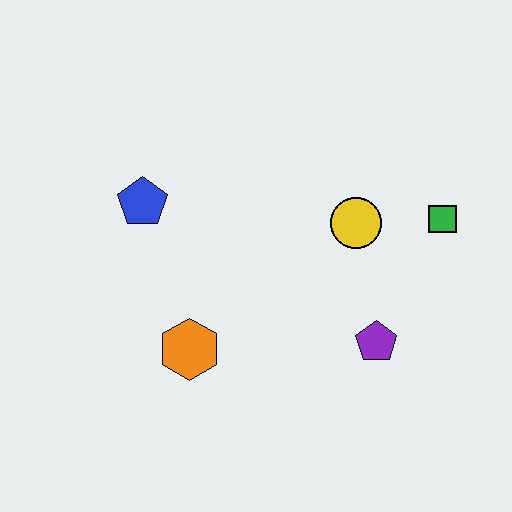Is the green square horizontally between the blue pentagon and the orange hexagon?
No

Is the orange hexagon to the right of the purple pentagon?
No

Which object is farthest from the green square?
The blue pentagon is farthest from the green square.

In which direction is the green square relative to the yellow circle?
The green square is to the right of the yellow circle.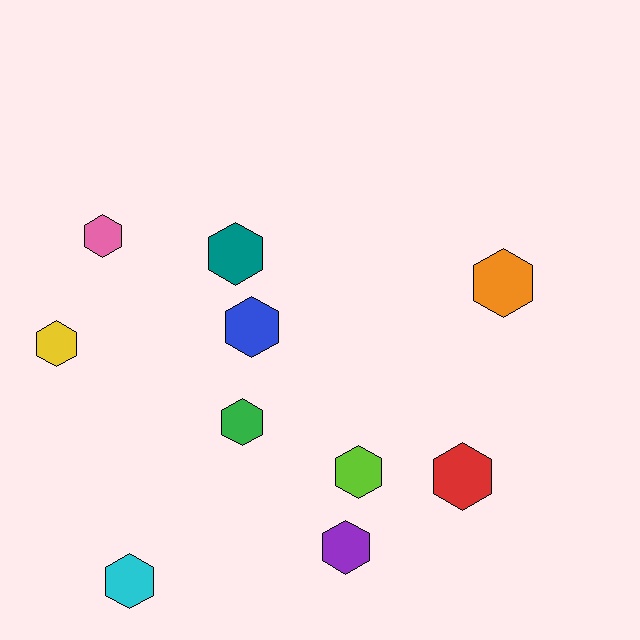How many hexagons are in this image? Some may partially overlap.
There are 10 hexagons.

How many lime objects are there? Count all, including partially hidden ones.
There is 1 lime object.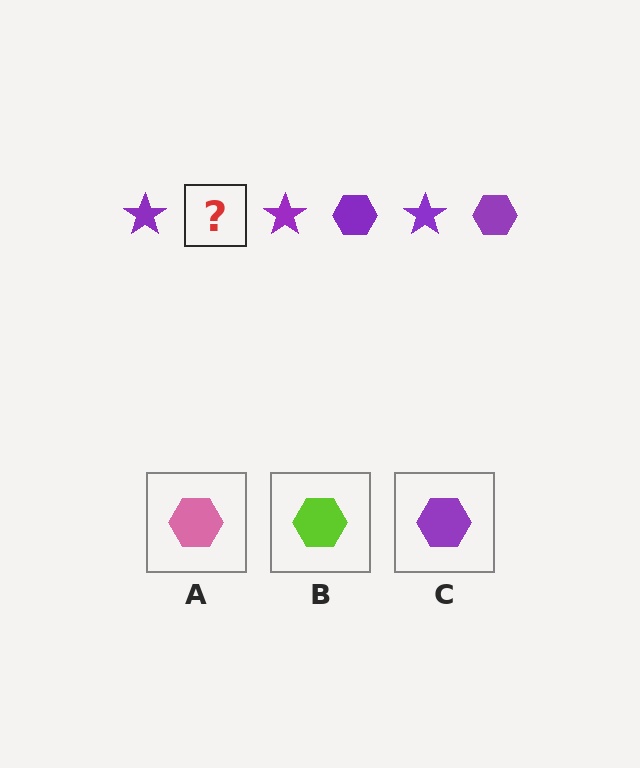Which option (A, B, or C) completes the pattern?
C.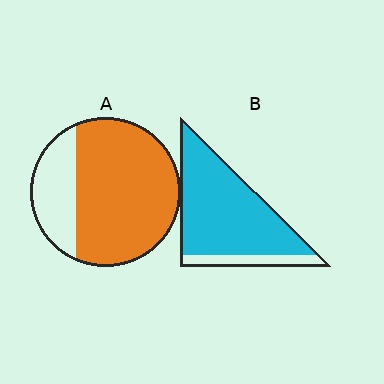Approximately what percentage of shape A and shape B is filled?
A is approximately 75% and B is approximately 85%.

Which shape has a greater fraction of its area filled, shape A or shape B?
Shape B.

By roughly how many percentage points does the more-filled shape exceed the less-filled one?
By roughly 10 percentage points (B over A).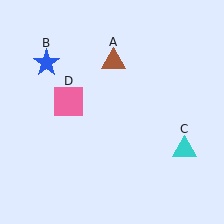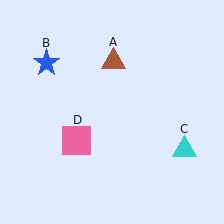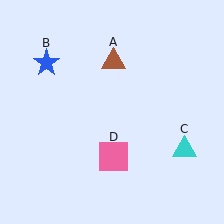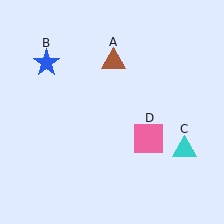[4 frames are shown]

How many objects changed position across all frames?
1 object changed position: pink square (object D).